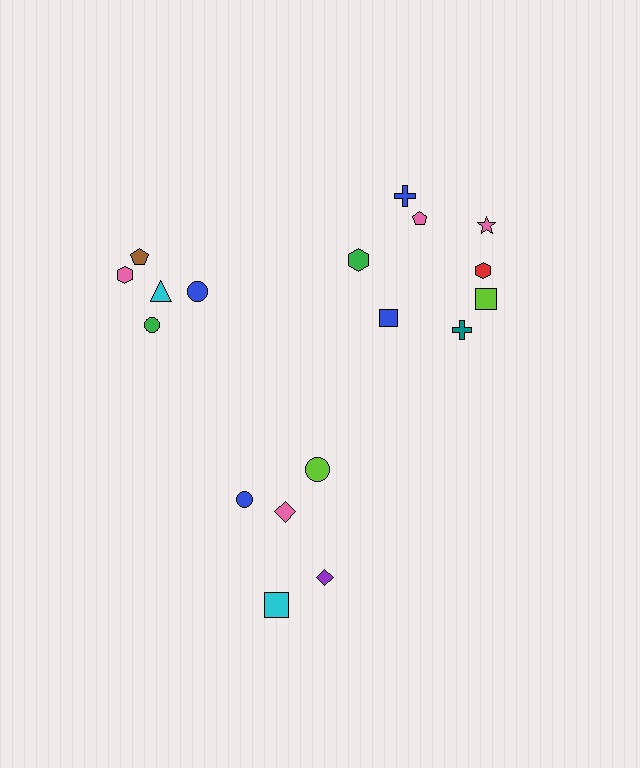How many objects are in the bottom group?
There are 5 objects.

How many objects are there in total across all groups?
There are 18 objects.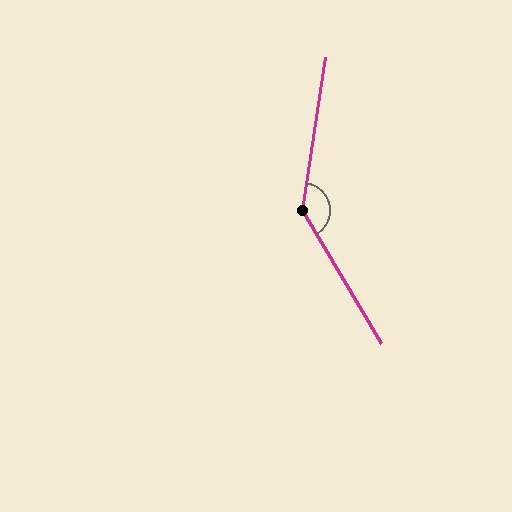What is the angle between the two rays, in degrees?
Approximately 141 degrees.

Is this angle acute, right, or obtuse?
It is obtuse.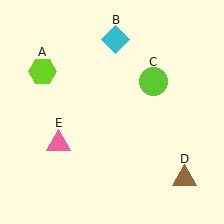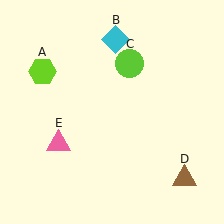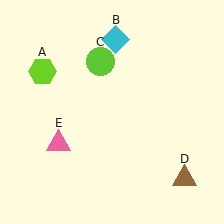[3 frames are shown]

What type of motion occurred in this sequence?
The lime circle (object C) rotated counterclockwise around the center of the scene.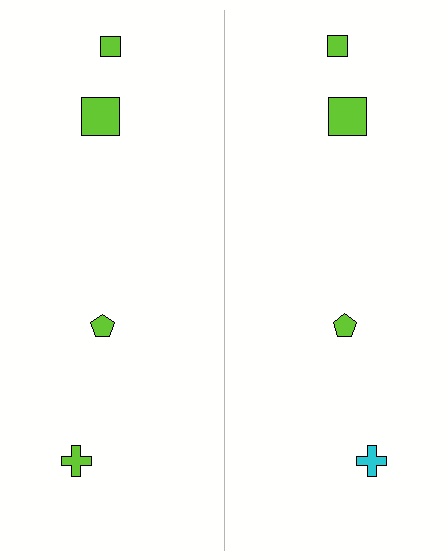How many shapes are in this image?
There are 8 shapes in this image.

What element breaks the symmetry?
The cyan cross on the right side breaks the symmetry — its mirror counterpart is lime.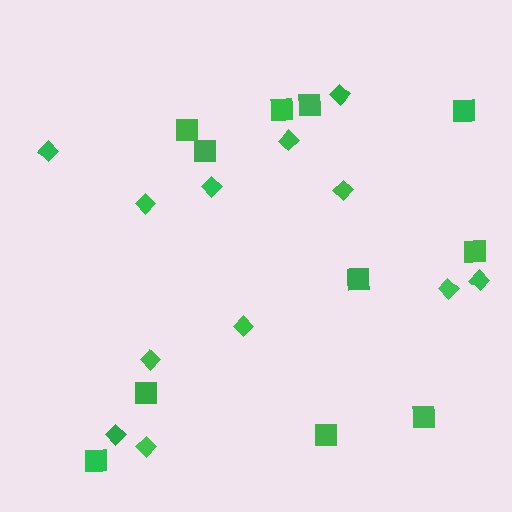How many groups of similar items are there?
There are 2 groups: one group of diamonds (12) and one group of squares (11).